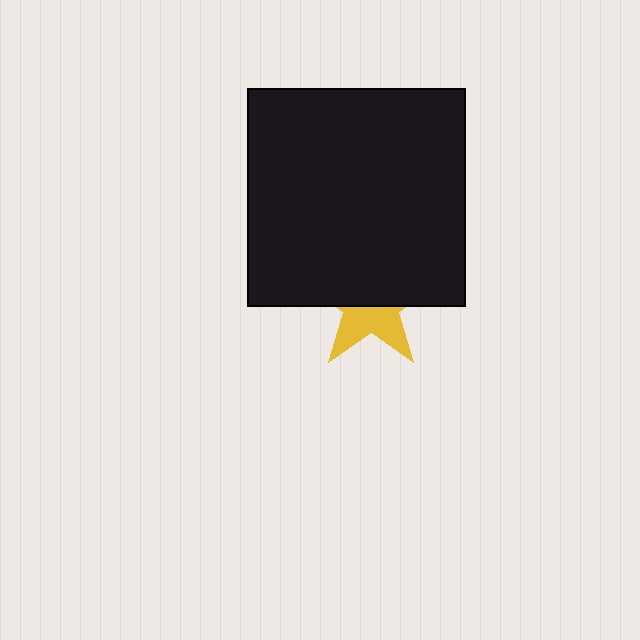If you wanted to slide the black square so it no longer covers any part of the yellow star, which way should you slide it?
Slide it up — that is the most direct way to separate the two shapes.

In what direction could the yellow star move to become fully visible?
The yellow star could move down. That would shift it out from behind the black square entirely.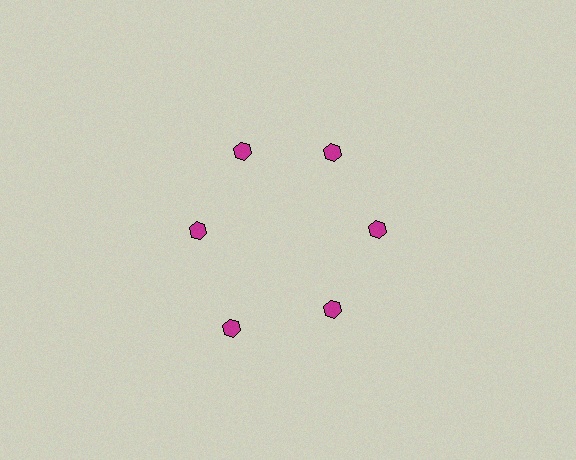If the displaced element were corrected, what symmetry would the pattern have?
It would have 6-fold rotational symmetry — the pattern would map onto itself every 60 degrees.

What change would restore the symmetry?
The symmetry would be restored by moving it inward, back onto the ring so that all 6 hexagons sit at equal angles and equal distance from the center.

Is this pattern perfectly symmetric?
No. The 6 magenta hexagons are arranged in a ring, but one element near the 7 o'clock position is pushed outward from the center, breaking the 6-fold rotational symmetry.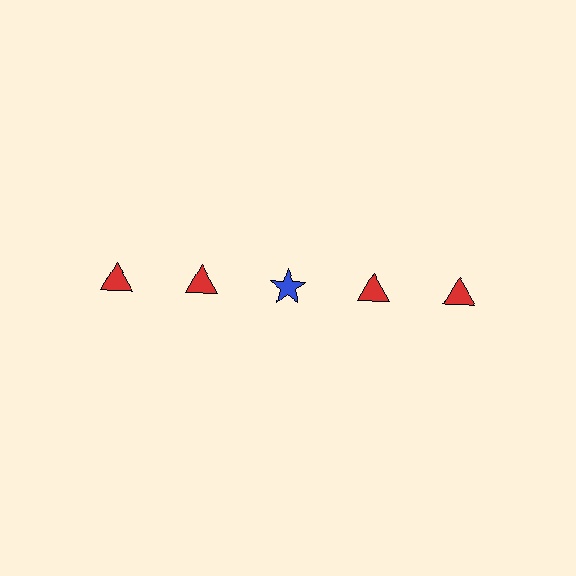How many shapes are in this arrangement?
There are 5 shapes arranged in a grid pattern.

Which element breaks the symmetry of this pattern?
The blue star in the top row, center column breaks the symmetry. All other shapes are red triangles.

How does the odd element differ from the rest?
It differs in both color (blue instead of red) and shape (star instead of triangle).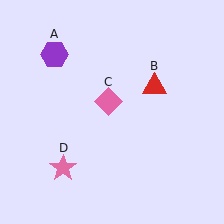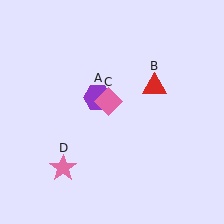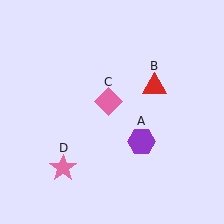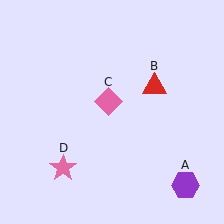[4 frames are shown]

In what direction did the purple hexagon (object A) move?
The purple hexagon (object A) moved down and to the right.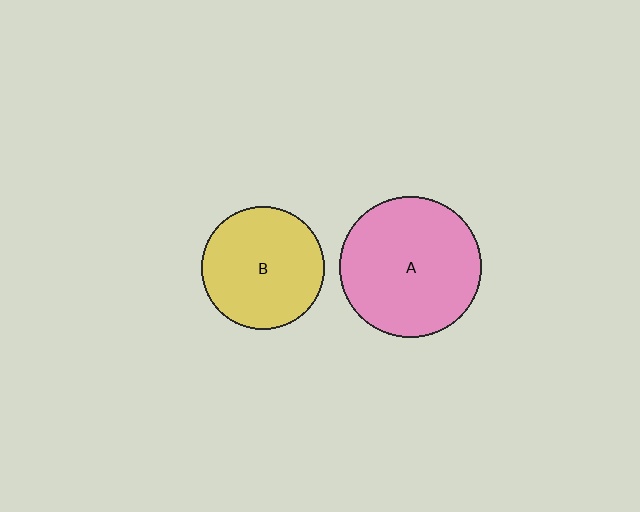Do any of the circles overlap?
No, none of the circles overlap.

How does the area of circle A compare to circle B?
Approximately 1.3 times.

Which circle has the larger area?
Circle A (pink).